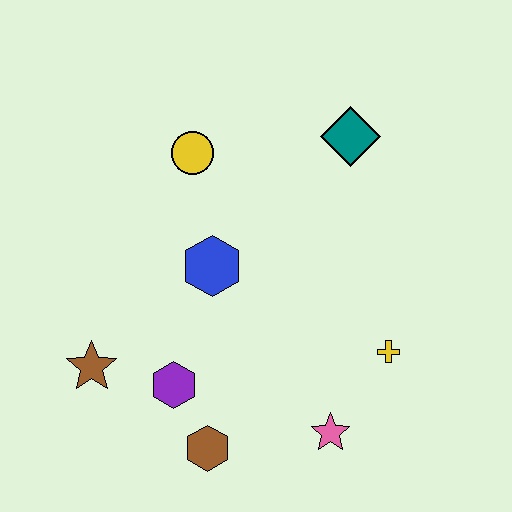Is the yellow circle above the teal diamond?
No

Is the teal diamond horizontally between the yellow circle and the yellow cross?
Yes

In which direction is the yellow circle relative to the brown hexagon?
The yellow circle is above the brown hexagon.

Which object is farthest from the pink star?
The yellow circle is farthest from the pink star.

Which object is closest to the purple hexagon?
The brown hexagon is closest to the purple hexagon.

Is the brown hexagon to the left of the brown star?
No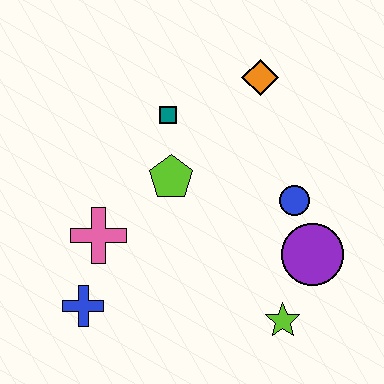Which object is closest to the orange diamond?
The teal square is closest to the orange diamond.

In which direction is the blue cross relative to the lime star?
The blue cross is to the left of the lime star.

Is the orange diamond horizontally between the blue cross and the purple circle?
Yes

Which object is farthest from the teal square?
The lime star is farthest from the teal square.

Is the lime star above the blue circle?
No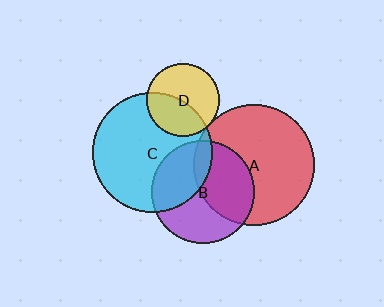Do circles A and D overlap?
Yes.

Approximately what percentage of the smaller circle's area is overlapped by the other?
Approximately 5%.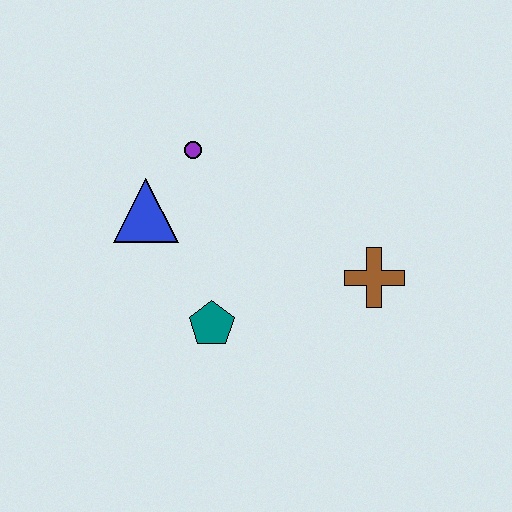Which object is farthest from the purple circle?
The brown cross is farthest from the purple circle.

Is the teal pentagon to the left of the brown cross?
Yes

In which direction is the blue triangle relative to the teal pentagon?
The blue triangle is above the teal pentagon.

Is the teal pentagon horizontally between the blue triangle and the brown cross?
Yes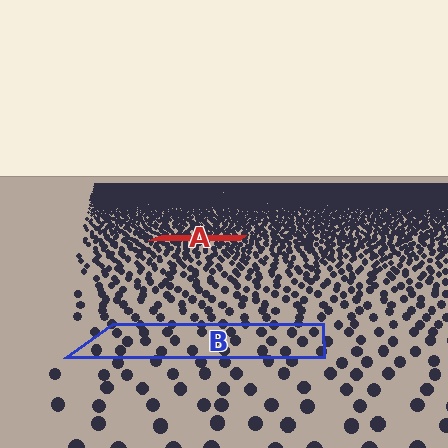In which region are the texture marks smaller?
The texture marks are smaller in region A, because it is farther away.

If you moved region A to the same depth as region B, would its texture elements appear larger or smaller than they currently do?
They would appear larger. At a closer depth, the same texture elements are projected at a bigger on-screen size.